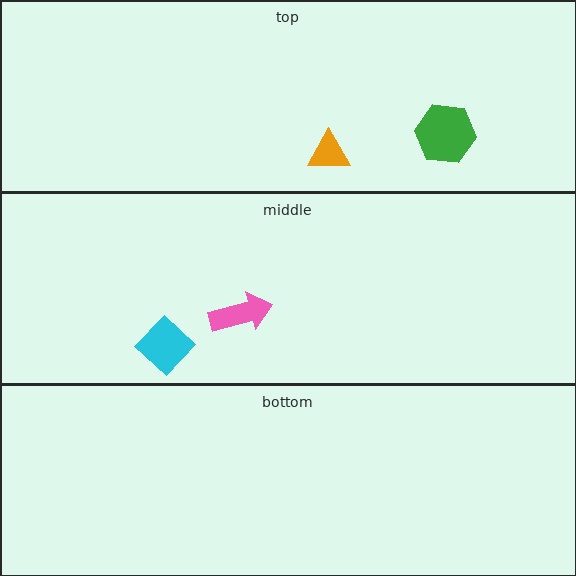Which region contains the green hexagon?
The top region.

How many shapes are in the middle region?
2.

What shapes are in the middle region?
The cyan diamond, the pink arrow.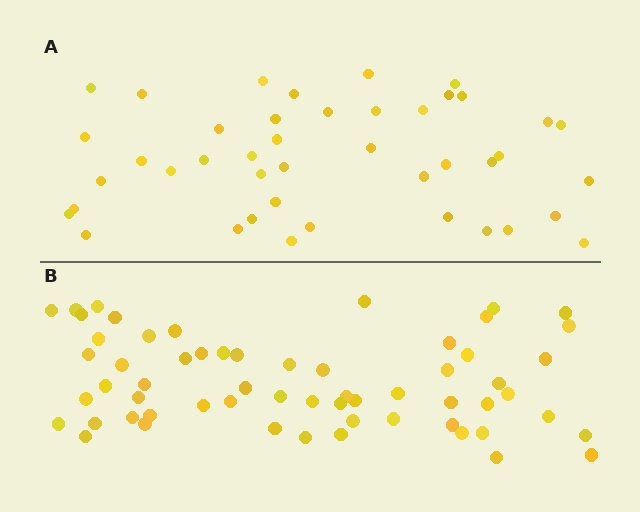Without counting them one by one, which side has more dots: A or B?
Region B (the bottom region) has more dots.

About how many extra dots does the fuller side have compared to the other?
Region B has approximately 15 more dots than region A.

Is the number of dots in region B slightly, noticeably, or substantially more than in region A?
Region B has noticeably more, but not dramatically so. The ratio is roughly 1.4 to 1.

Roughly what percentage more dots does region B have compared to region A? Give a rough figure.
About 40% more.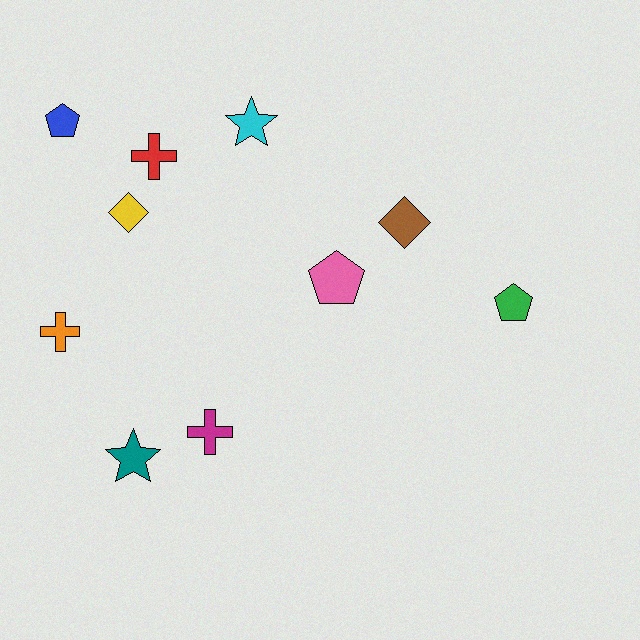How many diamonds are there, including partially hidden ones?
There are 2 diamonds.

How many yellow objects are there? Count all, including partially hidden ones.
There is 1 yellow object.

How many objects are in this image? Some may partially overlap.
There are 10 objects.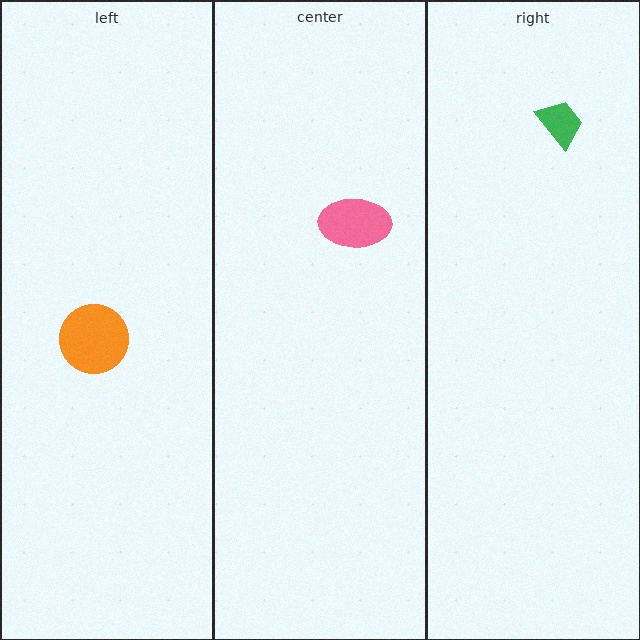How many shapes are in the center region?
1.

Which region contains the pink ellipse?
The center region.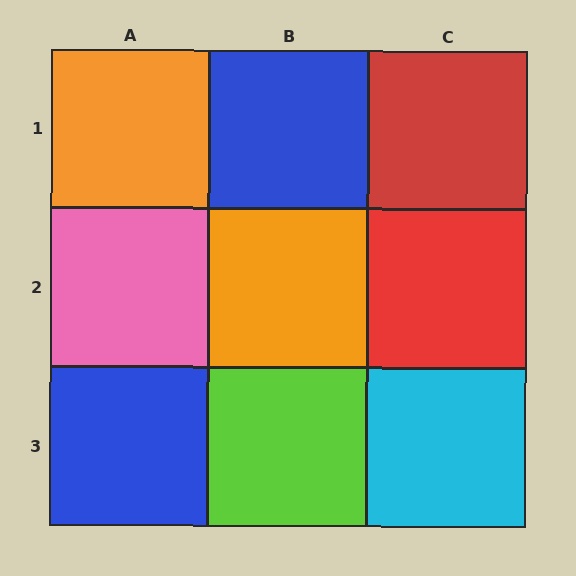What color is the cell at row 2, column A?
Pink.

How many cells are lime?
1 cell is lime.